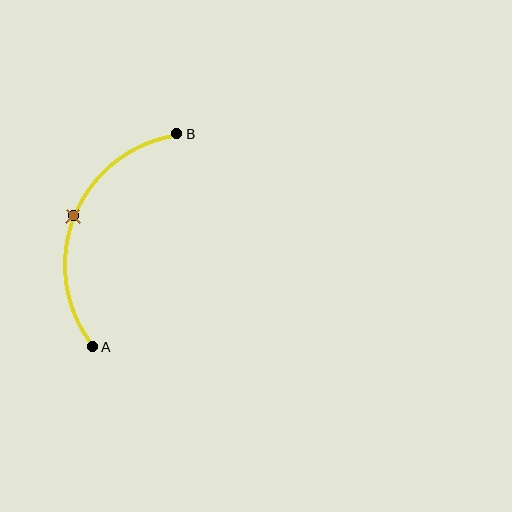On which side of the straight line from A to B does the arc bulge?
The arc bulges to the left of the straight line connecting A and B.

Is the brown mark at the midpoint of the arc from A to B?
Yes. The brown mark lies on the arc at equal arc-length from both A and B — it is the arc midpoint.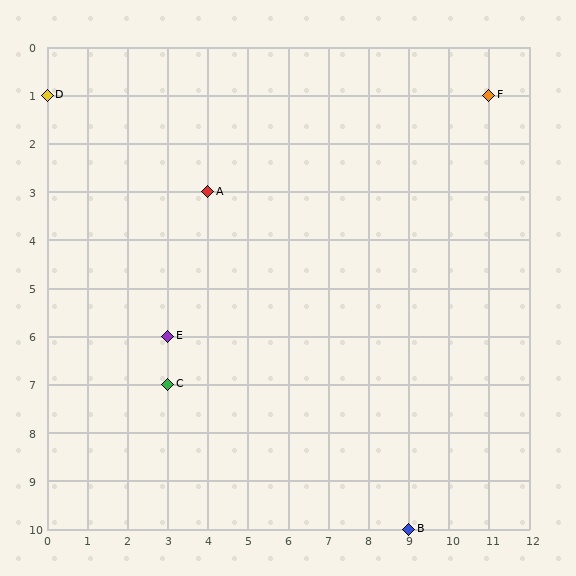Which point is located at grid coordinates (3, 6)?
Point E is at (3, 6).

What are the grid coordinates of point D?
Point D is at grid coordinates (0, 1).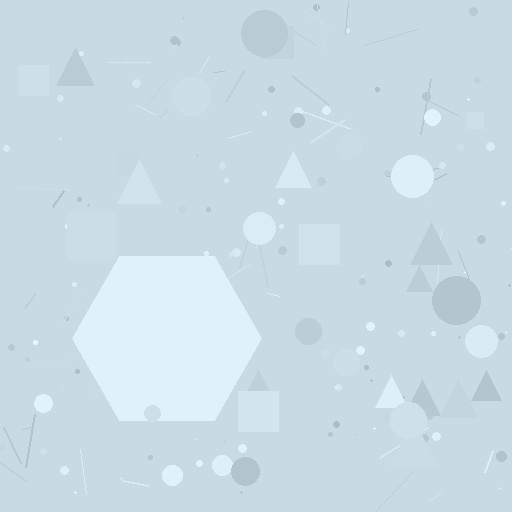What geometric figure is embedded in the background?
A hexagon is embedded in the background.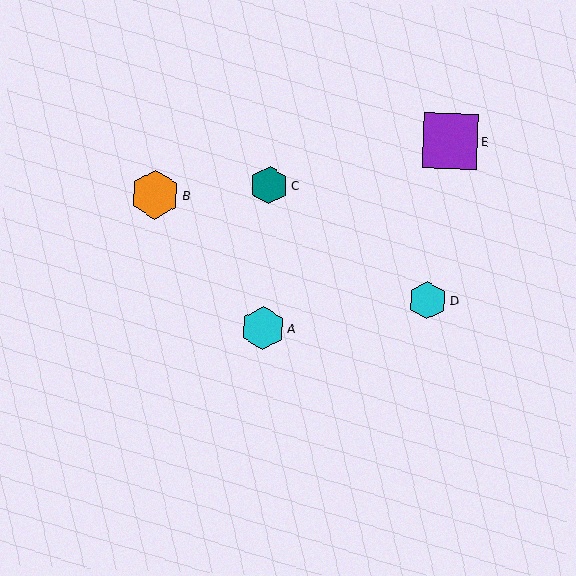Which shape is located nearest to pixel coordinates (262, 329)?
The cyan hexagon (labeled A) at (263, 328) is nearest to that location.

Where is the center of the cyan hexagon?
The center of the cyan hexagon is at (263, 328).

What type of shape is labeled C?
Shape C is a teal hexagon.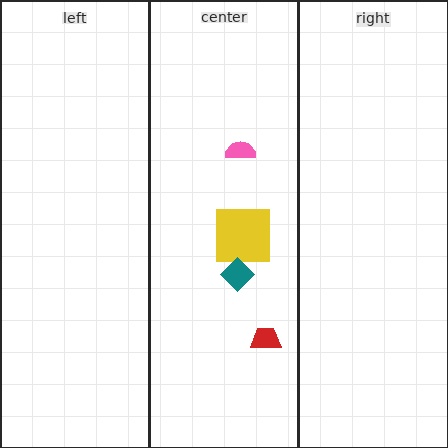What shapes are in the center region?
The red trapezoid, the pink semicircle, the yellow square, the teal diamond.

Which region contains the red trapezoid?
The center region.